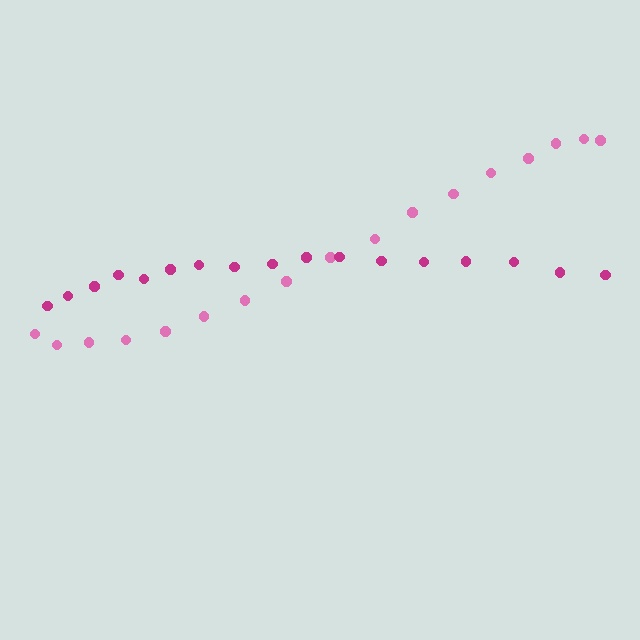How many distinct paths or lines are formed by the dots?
There are 2 distinct paths.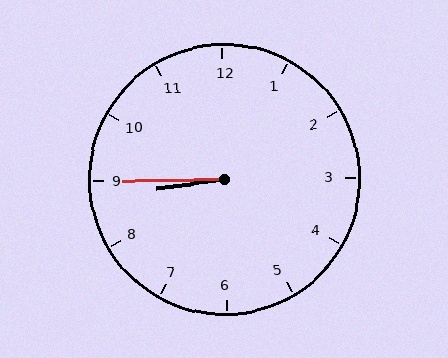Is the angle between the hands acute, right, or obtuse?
It is acute.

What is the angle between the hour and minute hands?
Approximately 8 degrees.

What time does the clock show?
8:45.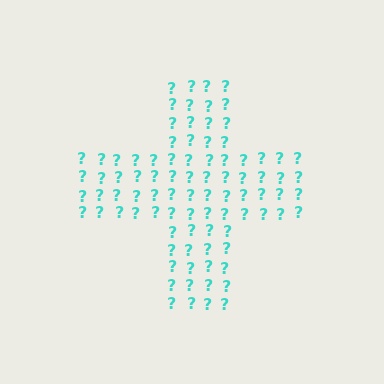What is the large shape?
The large shape is a cross.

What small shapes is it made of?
It is made of small question marks.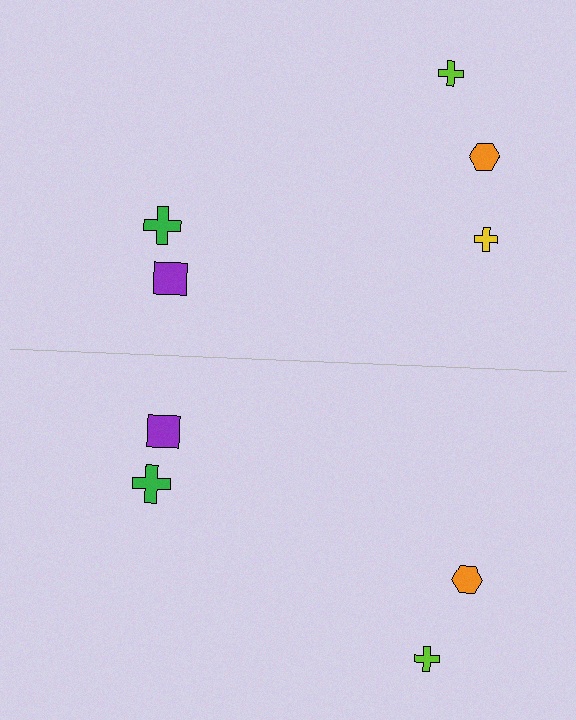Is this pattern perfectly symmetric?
No, the pattern is not perfectly symmetric. A yellow cross is missing from the bottom side.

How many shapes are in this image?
There are 9 shapes in this image.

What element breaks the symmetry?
A yellow cross is missing from the bottom side.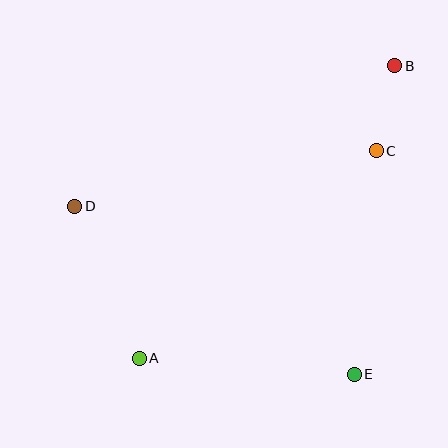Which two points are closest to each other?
Points B and C are closest to each other.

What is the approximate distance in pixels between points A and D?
The distance between A and D is approximately 165 pixels.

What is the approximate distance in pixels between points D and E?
The distance between D and E is approximately 326 pixels.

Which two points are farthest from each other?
Points A and B are farthest from each other.